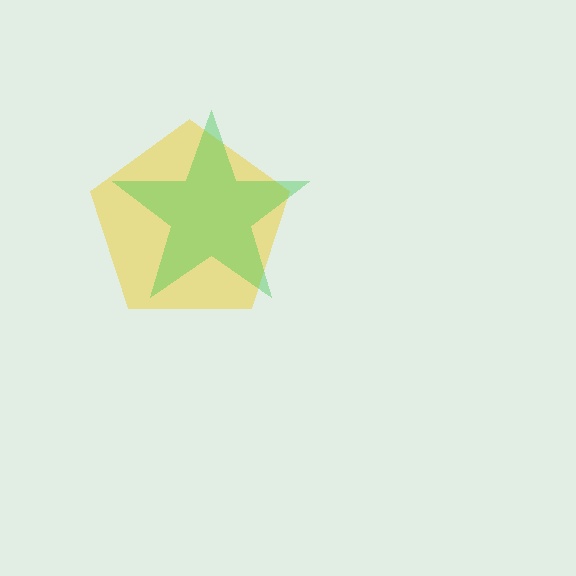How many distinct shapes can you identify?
There are 2 distinct shapes: a yellow pentagon, a green star.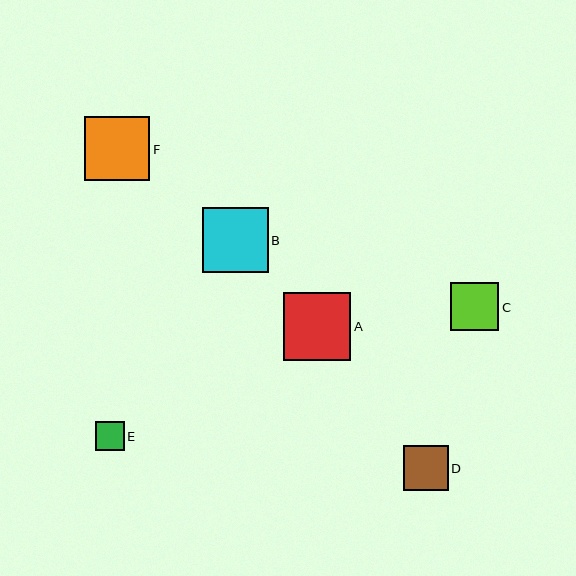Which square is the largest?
Square A is the largest with a size of approximately 67 pixels.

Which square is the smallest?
Square E is the smallest with a size of approximately 29 pixels.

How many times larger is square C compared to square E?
Square C is approximately 1.6 times the size of square E.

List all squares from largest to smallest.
From largest to smallest: A, B, F, C, D, E.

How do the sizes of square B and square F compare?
Square B and square F are approximately the same size.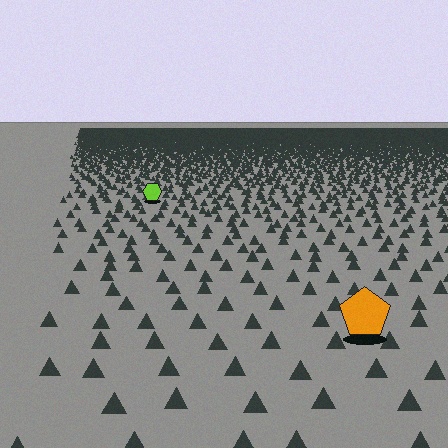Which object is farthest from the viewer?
The lime hexagon is farthest from the viewer. It appears smaller and the ground texture around it is denser.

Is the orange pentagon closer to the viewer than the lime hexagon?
Yes. The orange pentagon is closer — you can tell from the texture gradient: the ground texture is coarser near it.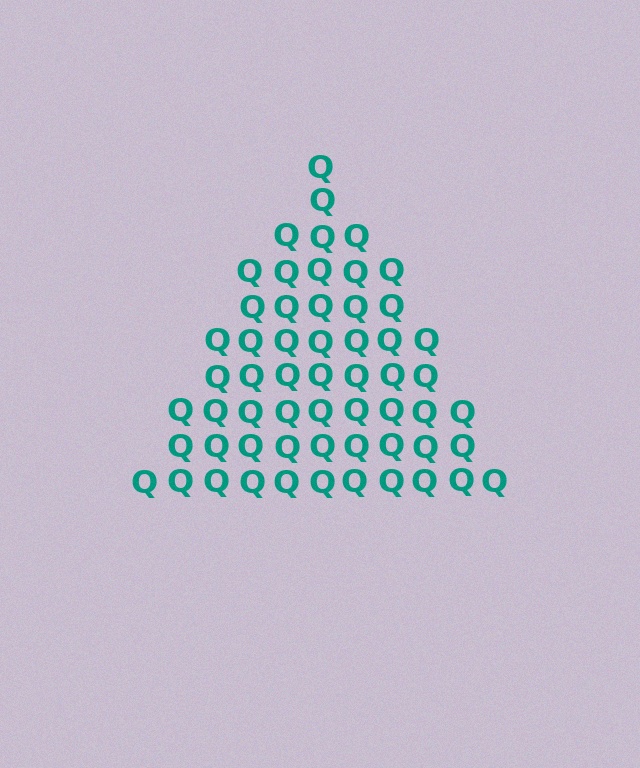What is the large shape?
The large shape is a triangle.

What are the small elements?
The small elements are letter Q's.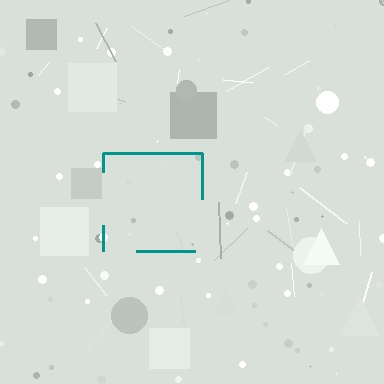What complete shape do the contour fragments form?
The contour fragments form a square.